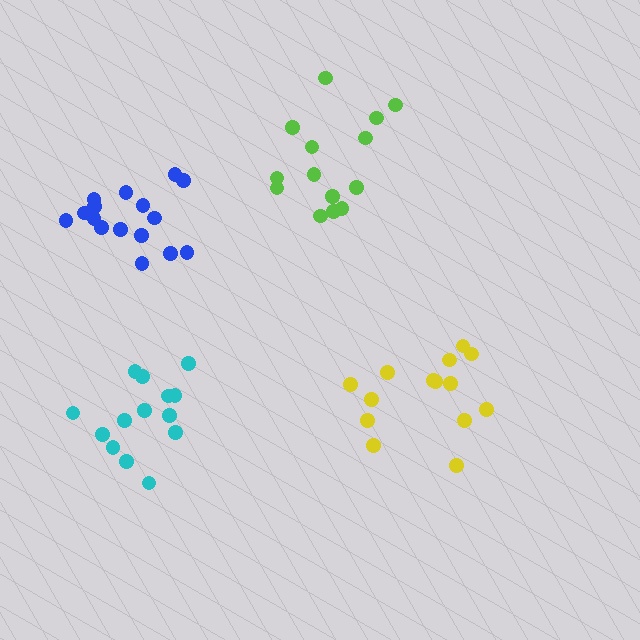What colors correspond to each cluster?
The clusters are colored: lime, blue, yellow, cyan.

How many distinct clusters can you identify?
There are 4 distinct clusters.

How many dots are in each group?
Group 1: 14 dots, Group 2: 16 dots, Group 3: 14 dots, Group 4: 14 dots (58 total).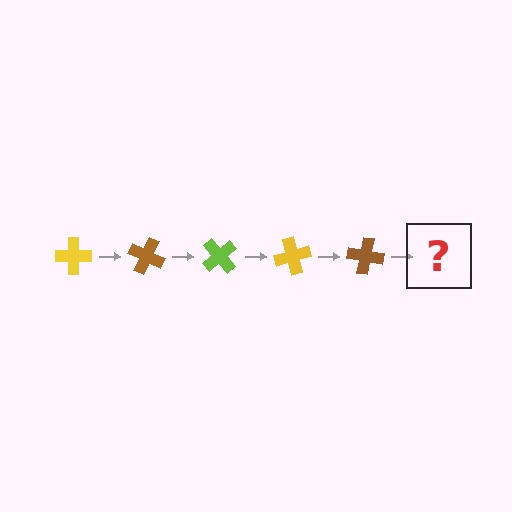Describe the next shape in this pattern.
It should be a lime cross, rotated 125 degrees from the start.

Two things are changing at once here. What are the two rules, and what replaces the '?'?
The two rules are that it rotates 25 degrees each step and the color cycles through yellow, brown, and lime. The '?' should be a lime cross, rotated 125 degrees from the start.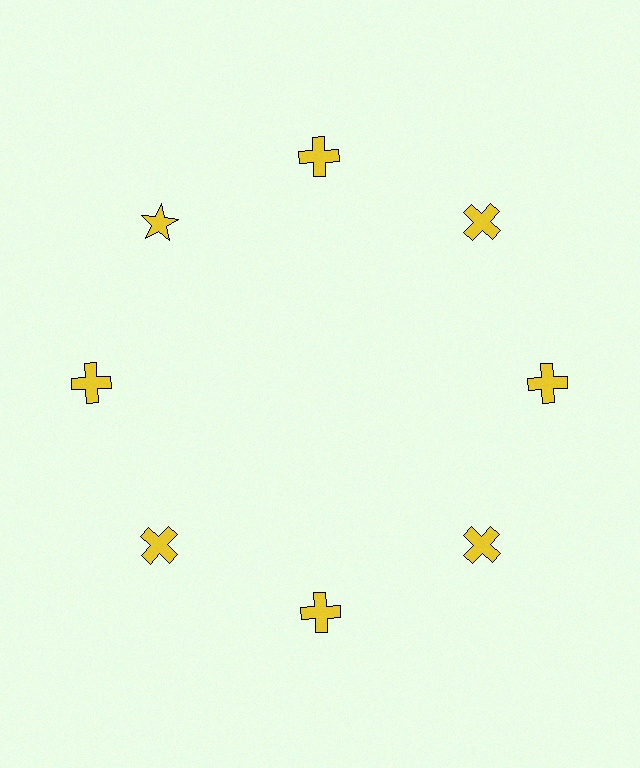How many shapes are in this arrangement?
There are 8 shapes arranged in a ring pattern.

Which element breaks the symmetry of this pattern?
The yellow star at roughly the 10 o'clock position breaks the symmetry. All other shapes are yellow crosses.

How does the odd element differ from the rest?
It has a different shape: star instead of cross.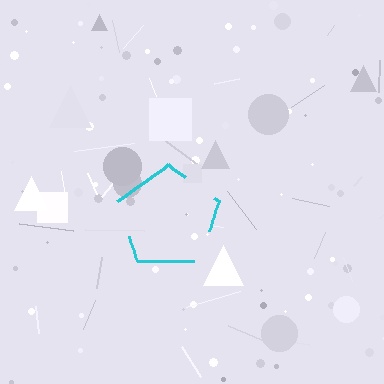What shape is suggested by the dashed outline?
The dashed outline suggests a pentagon.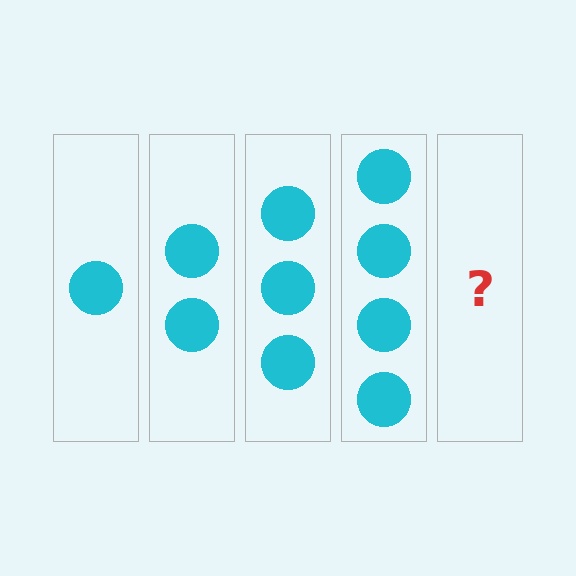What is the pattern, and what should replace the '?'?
The pattern is that each step adds one more circle. The '?' should be 5 circles.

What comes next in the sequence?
The next element should be 5 circles.